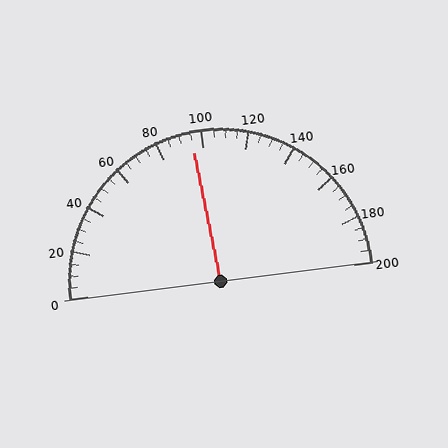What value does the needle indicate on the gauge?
The needle indicates approximately 95.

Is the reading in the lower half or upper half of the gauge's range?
The reading is in the lower half of the range (0 to 200).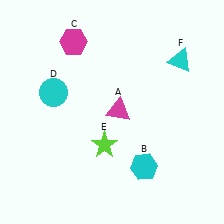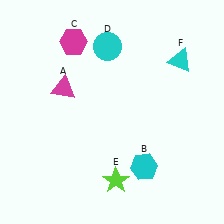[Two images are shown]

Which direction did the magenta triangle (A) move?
The magenta triangle (A) moved left.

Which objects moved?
The objects that moved are: the magenta triangle (A), the cyan circle (D), the lime star (E).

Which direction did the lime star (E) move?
The lime star (E) moved down.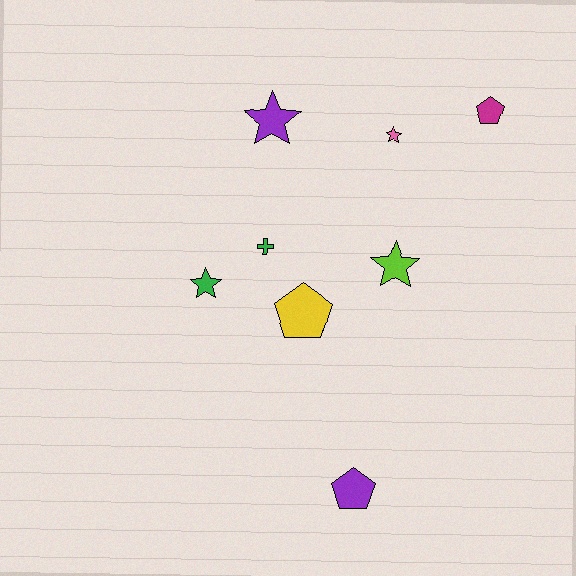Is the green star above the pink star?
No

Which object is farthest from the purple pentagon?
The magenta pentagon is farthest from the purple pentagon.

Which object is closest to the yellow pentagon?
The green cross is closest to the yellow pentagon.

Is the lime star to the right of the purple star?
Yes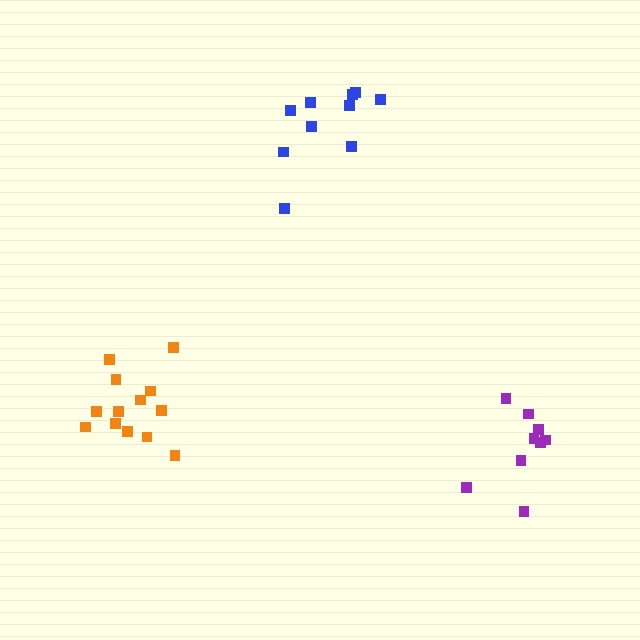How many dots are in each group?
Group 1: 13 dots, Group 2: 9 dots, Group 3: 10 dots (32 total).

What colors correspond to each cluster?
The clusters are colored: orange, purple, blue.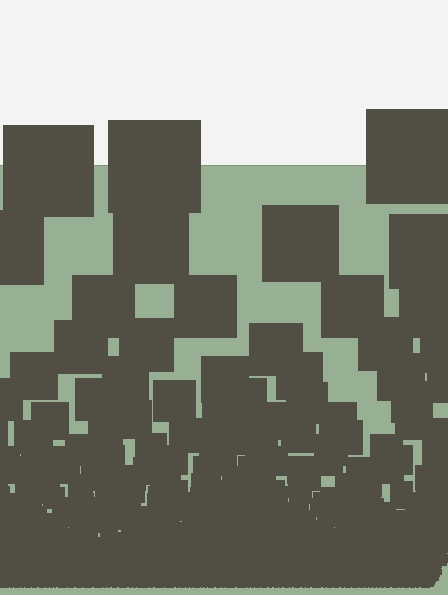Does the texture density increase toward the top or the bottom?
Density increases toward the bottom.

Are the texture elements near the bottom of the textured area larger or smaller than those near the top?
Smaller. The gradient is inverted — elements near the bottom are smaller and denser.